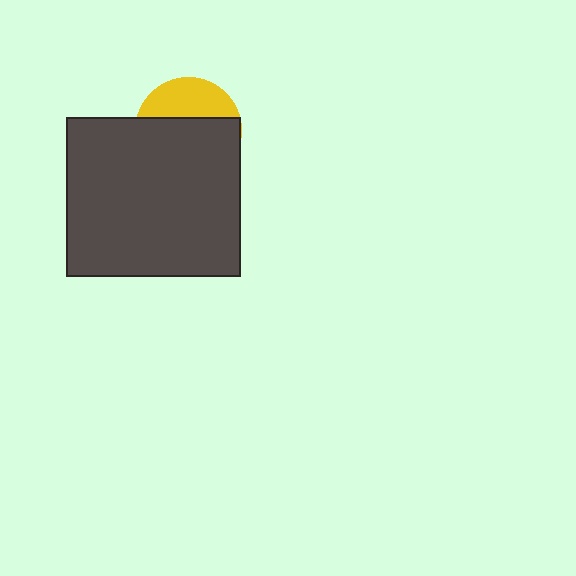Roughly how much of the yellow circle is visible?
A small part of it is visible (roughly 35%).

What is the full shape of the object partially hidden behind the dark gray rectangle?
The partially hidden object is a yellow circle.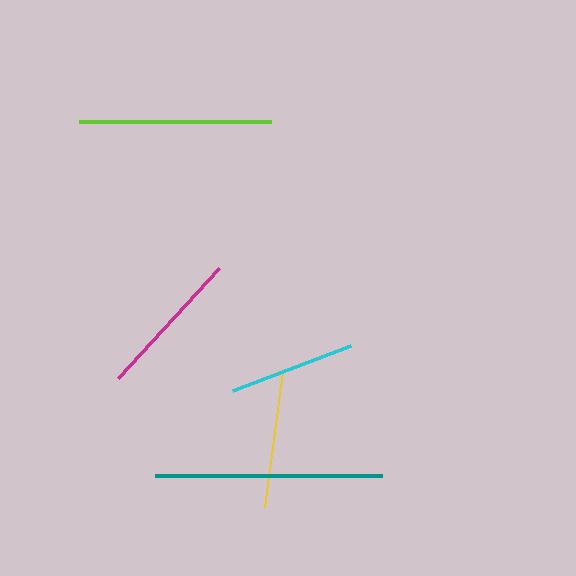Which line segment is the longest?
The teal line is the longest at approximately 227 pixels.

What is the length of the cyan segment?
The cyan segment is approximately 126 pixels long.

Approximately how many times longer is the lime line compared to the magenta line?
The lime line is approximately 1.3 times the length of the magenta line.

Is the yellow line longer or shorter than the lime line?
The lime line is longer than the yellow line.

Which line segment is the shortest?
The cyan line is the shortest at approximately 126 pixels.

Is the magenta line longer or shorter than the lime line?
The lime line is longer than the magenta line.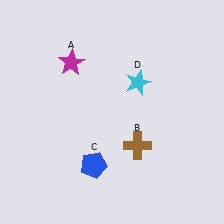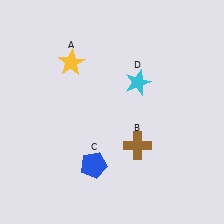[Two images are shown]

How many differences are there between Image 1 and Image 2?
There is 1 difference between the two images.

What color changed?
The star (A) changed from magenta in Image 1 to yellow in Image 2.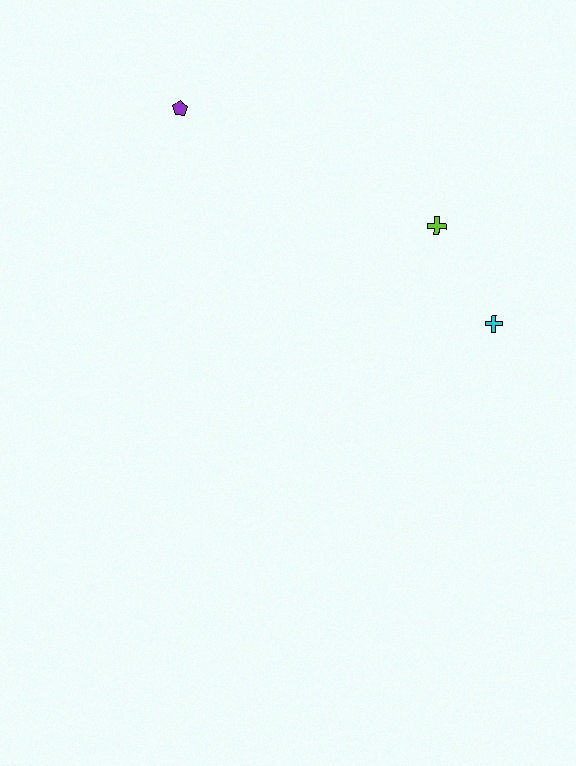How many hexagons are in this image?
There are no hexagons.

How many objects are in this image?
There are 3 objects.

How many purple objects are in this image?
There is 1 purple object.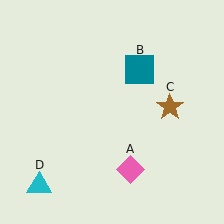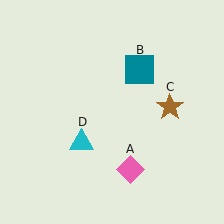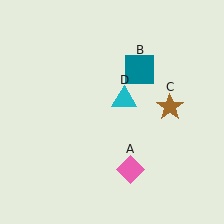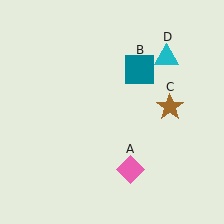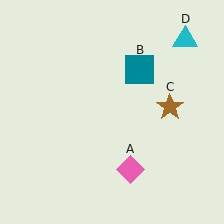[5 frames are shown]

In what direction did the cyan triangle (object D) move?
The cyan triangle (object D) moved up and to the right.